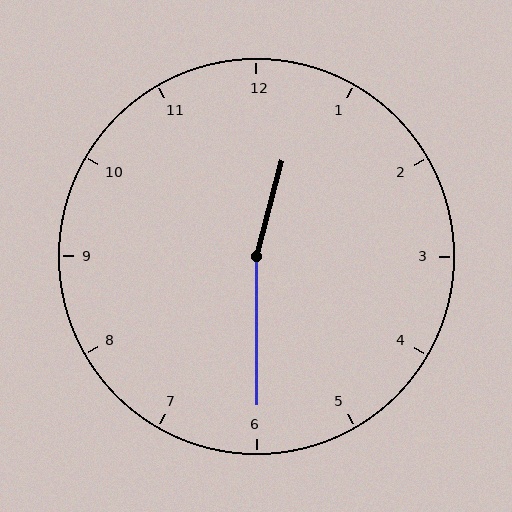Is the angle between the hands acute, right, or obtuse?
It is obtuse.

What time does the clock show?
12:30.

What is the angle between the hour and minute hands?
Approximately 165 degrees.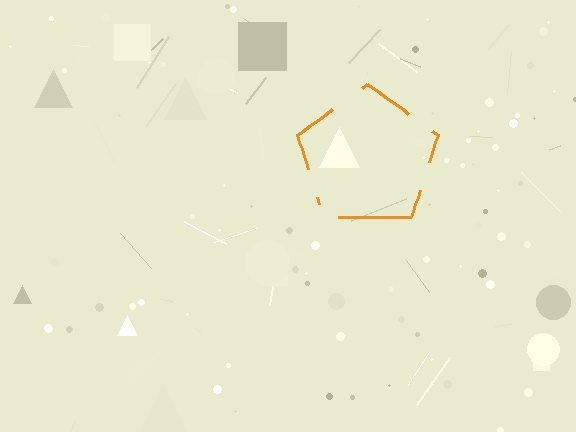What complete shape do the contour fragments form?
The contour fragments form a pentagon.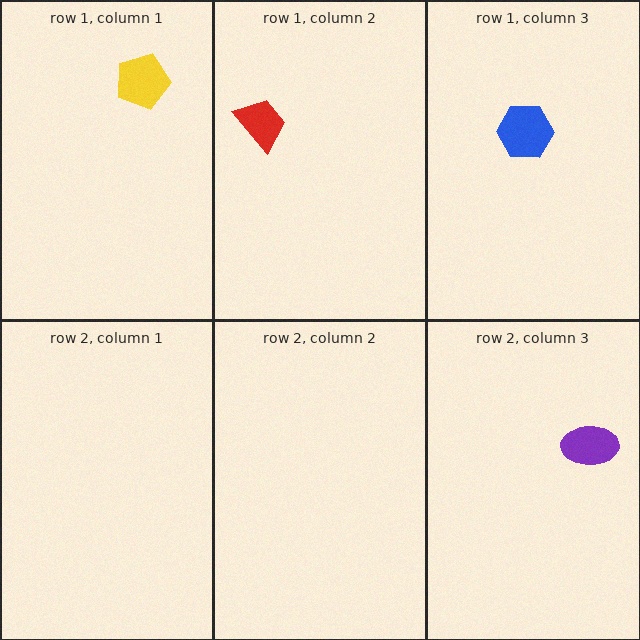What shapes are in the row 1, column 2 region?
The red trapezoid.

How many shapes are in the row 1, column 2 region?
1.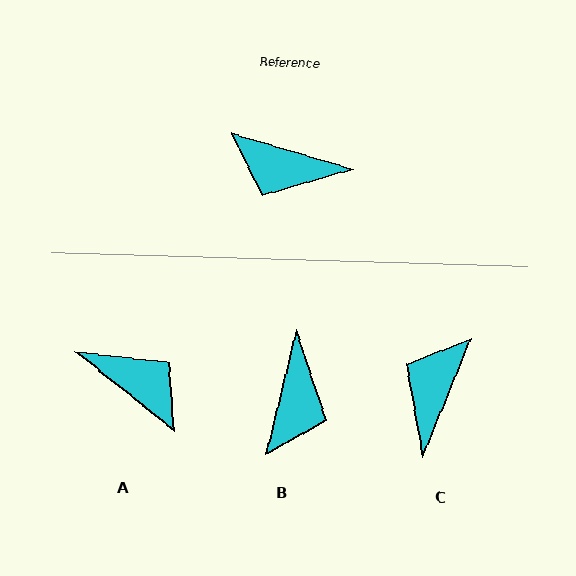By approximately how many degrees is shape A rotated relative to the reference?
Approximately 158 degrees counter-clockwise.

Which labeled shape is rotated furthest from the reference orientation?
A, about 158 degrees away.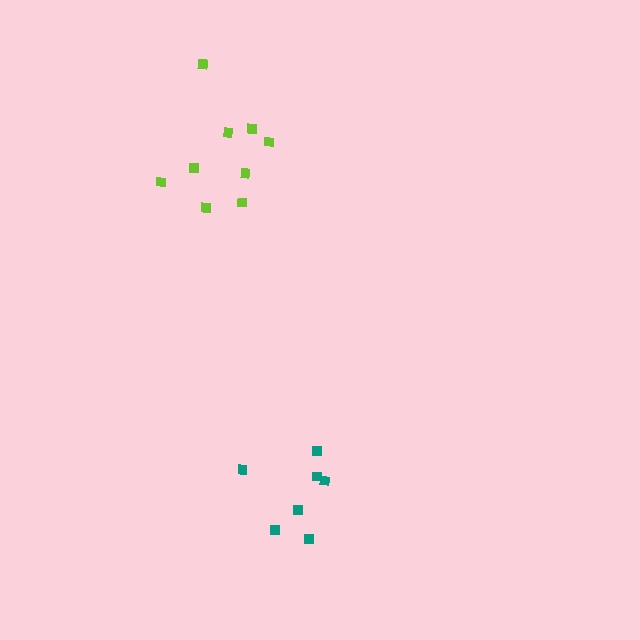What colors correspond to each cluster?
The clusters are colored: teal, lime.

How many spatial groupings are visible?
There are 2 spatial groupings.